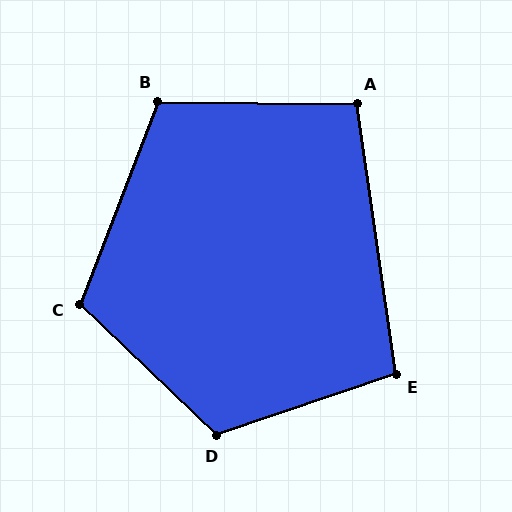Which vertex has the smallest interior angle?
A, at approximately 99 degrees.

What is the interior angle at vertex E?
Approximately 101 degrees (obtuse).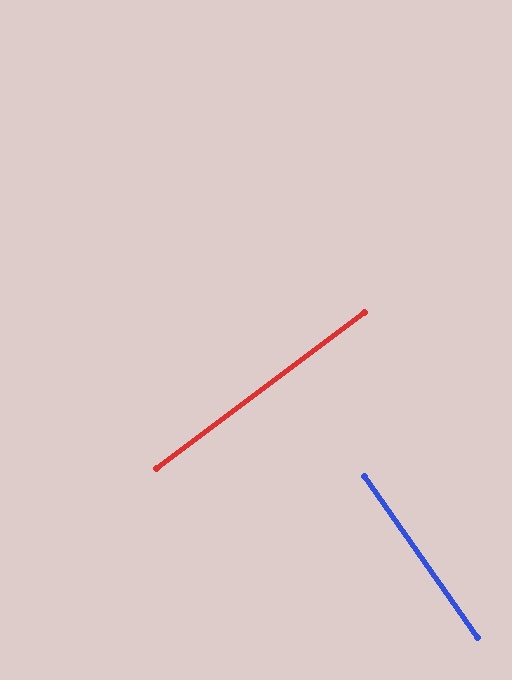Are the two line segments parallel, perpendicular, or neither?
Perpendicular — they meet at approximately 88°.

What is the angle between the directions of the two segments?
Approximately 88 degrees.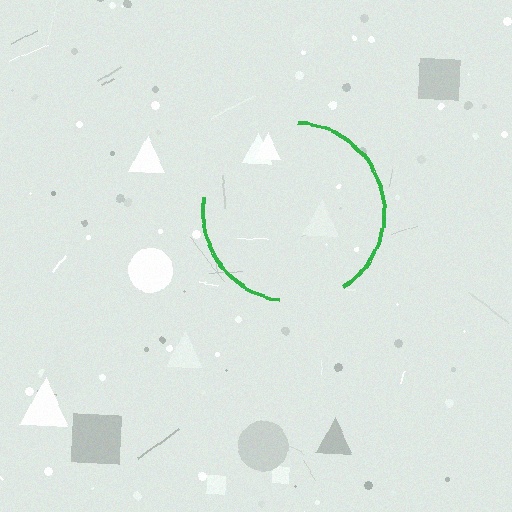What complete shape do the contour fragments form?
The contour fragments form a circle.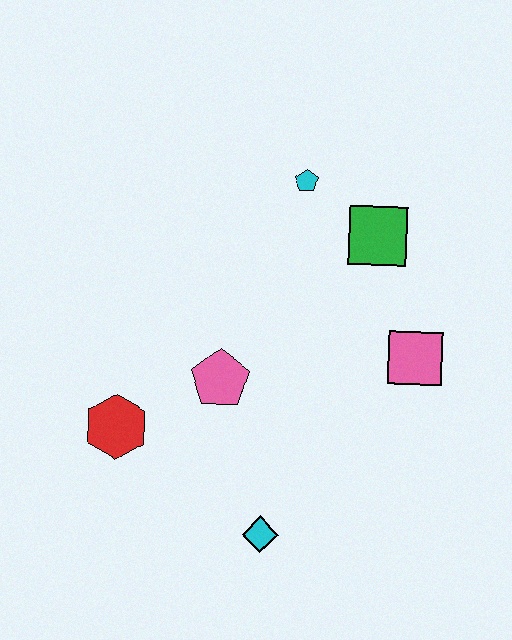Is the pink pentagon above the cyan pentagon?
No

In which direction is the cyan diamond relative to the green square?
The cyan diamond is below the green square.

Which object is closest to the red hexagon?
The pink pentagon is closest to the red hexagon.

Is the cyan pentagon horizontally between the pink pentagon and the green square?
Yes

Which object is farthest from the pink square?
The red hexagon is farthest from the pink square.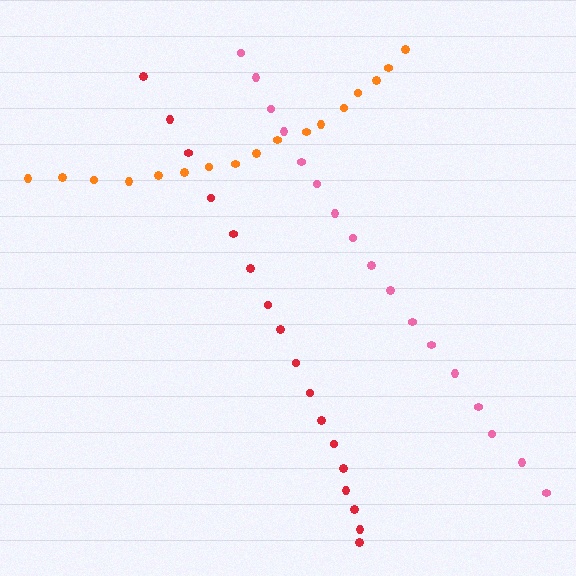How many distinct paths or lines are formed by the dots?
There are 3 distinct paths.